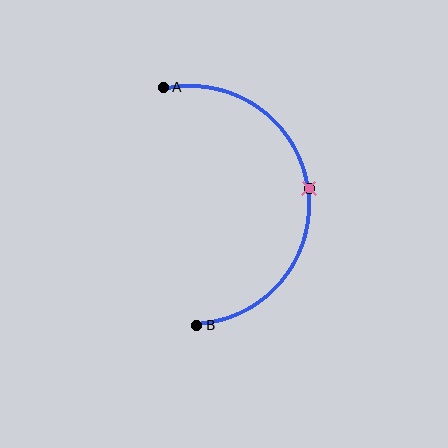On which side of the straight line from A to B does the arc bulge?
The arc bulges to the right of the straight line connecting A and B.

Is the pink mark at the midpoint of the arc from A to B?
Yes. The pink mark lies on the arc at equal arc-length from both A and B — it is the arc midpoint.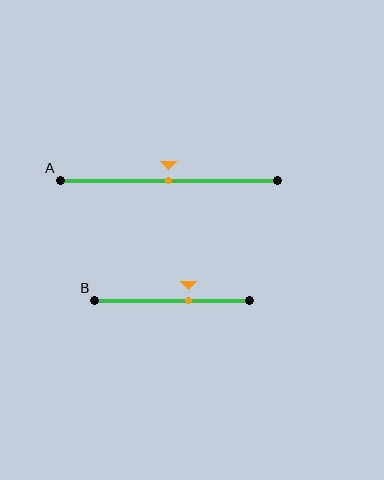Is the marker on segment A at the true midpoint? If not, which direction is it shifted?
Yes, the marker on segment A is at the true midpoint.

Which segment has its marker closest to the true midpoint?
Segment A has its marker closest to the true midpoint.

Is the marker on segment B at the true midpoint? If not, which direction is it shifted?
No, the marker on segment B is shifted to the right by about 11% of the segment length.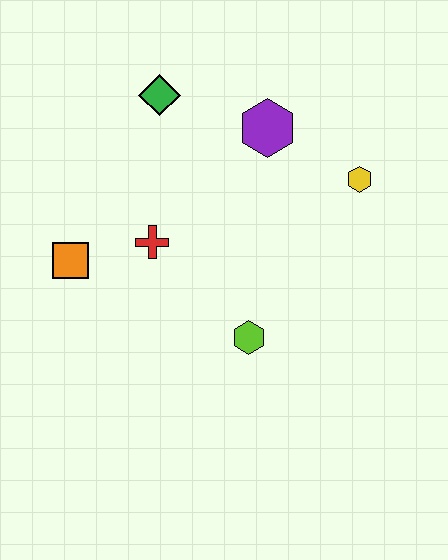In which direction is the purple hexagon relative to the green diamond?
The purple hexagon is to the right of the green diamond.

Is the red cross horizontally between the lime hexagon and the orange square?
Yes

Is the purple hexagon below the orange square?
No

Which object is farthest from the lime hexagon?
The green diamond is farthest from the lime hexagon.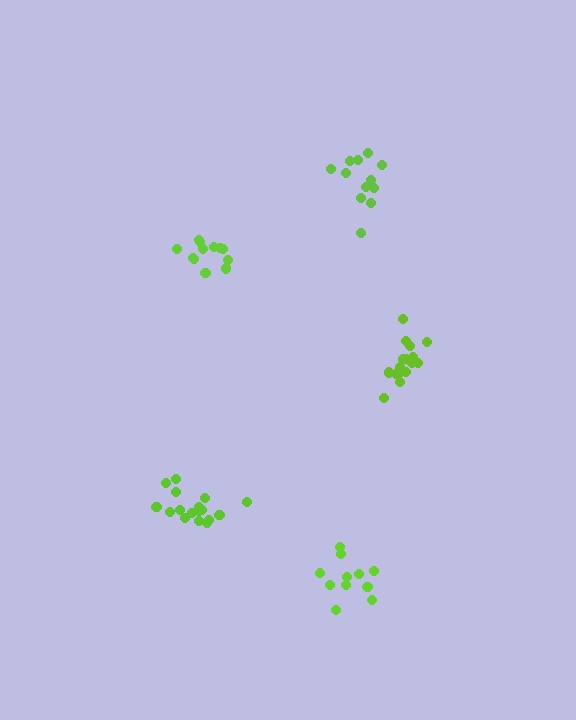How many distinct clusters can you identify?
There are 5 distinct clusters.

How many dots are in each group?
Group 1: 11 dots, Group 2: 17 dots, Group 3: 17 dots, Group 4: 12 dots, Group 5: 12 dots (69 total).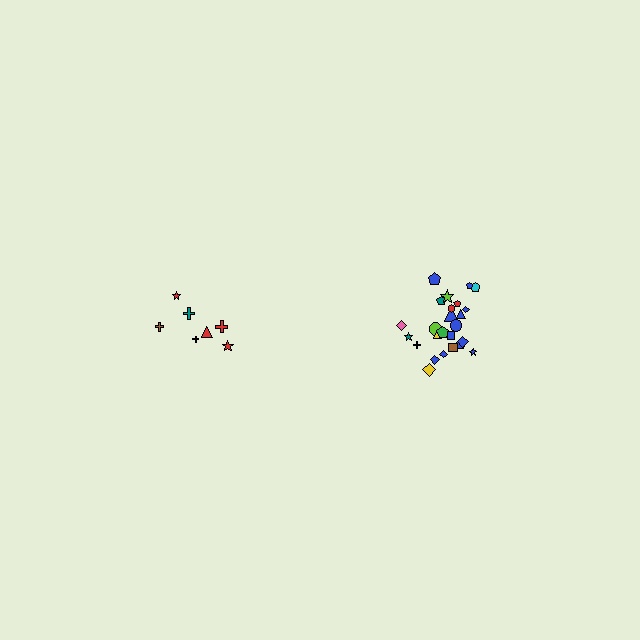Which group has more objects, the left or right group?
The right group.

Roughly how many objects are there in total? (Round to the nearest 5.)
Roughly 30 objects in total.